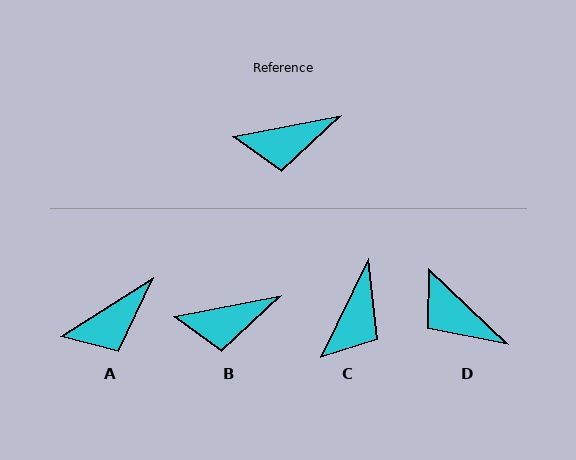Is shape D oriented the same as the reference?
No, it is off by about 54 degrees.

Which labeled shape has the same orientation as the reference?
B.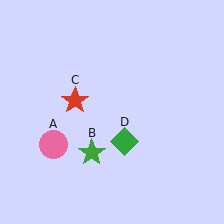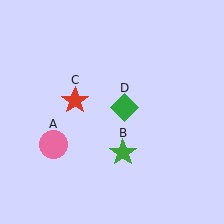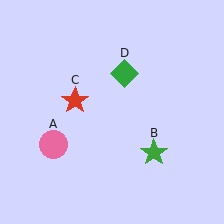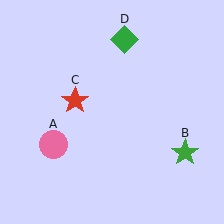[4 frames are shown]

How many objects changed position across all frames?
2 objects changed position: green star (object B), green diamond (object D).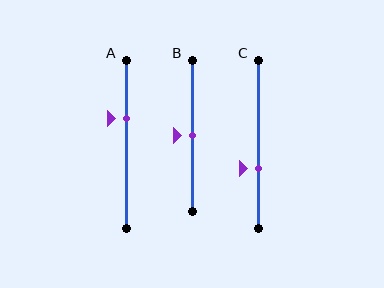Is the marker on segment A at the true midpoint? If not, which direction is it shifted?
No, the marker on segment A is shifted upward by about 15% of the segment length.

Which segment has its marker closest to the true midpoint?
Segment B has its marker closest to the true midpoint.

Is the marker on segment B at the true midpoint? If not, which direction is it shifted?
Yes, the marker on segment B is at the true midpoint.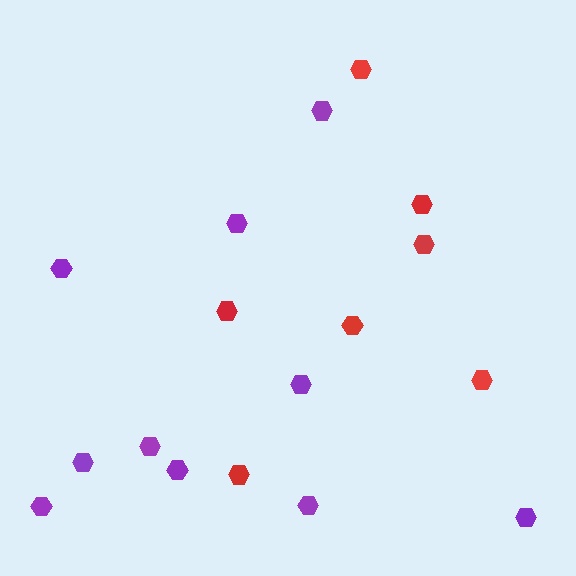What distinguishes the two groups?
There are 2 groups: one group of red hexagons (7) and one group of purple hexagons (10).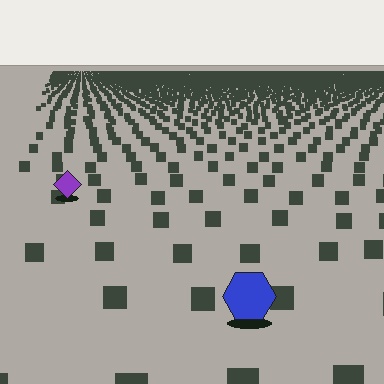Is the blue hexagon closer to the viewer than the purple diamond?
Yes. The blue hexagon is closer — you can tell from the texture gradient: the ground texture is coarser near it.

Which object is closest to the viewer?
The blue hexagon is closest. The texture marks near it are larger and more spread out.